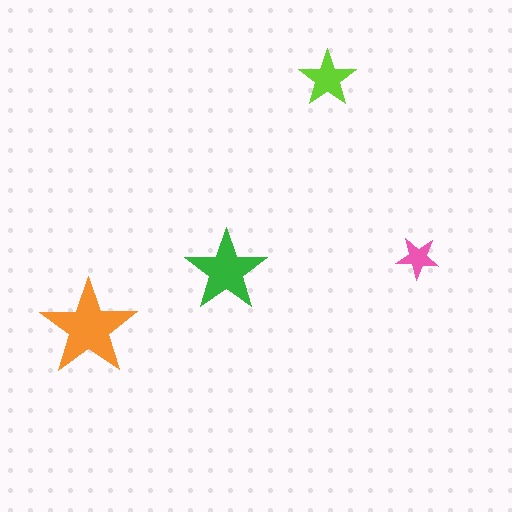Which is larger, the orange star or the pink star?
The orange one.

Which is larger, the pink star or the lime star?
The lime one.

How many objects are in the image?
There are 4 objects in the image.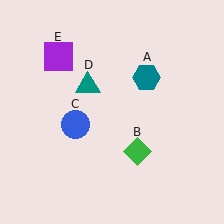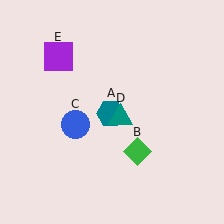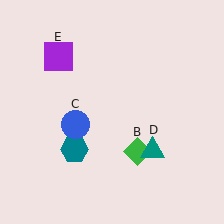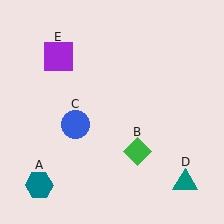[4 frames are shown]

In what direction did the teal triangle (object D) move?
The teal triangle (object D) moved down and to the right.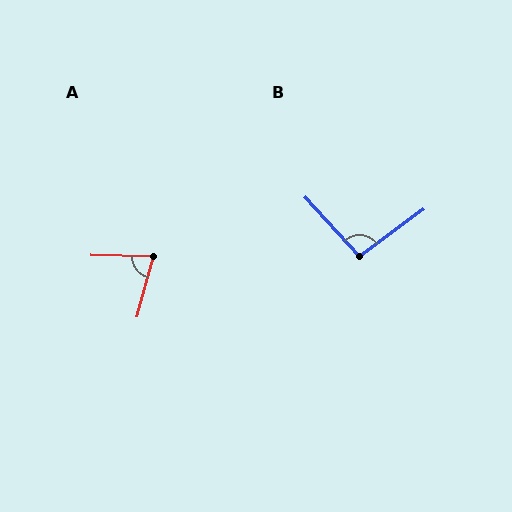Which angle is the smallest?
A, at approximately 76 degrees.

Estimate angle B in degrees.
Approximately 96 degrees.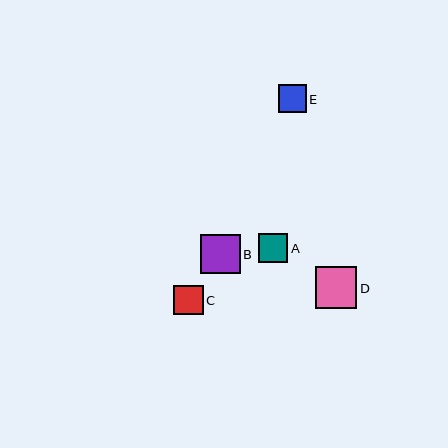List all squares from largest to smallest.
From largest to smallest: D, B, C, A, E.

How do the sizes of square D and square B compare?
Square D and square B are approximately the same size.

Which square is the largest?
Square D is the largest with a size of approximately 41 pixels.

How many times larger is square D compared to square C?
Square D is approximately 1.4 times the size of square C.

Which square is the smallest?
Square E is the smallest with a size of approximately 28 pixels.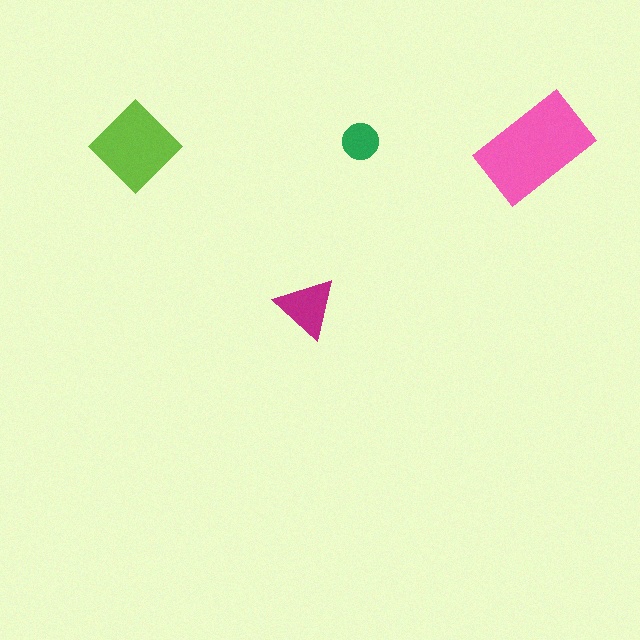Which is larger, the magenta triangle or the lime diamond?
The lime diamond.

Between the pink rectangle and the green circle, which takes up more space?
The pink rectangle.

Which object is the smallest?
The green circle.